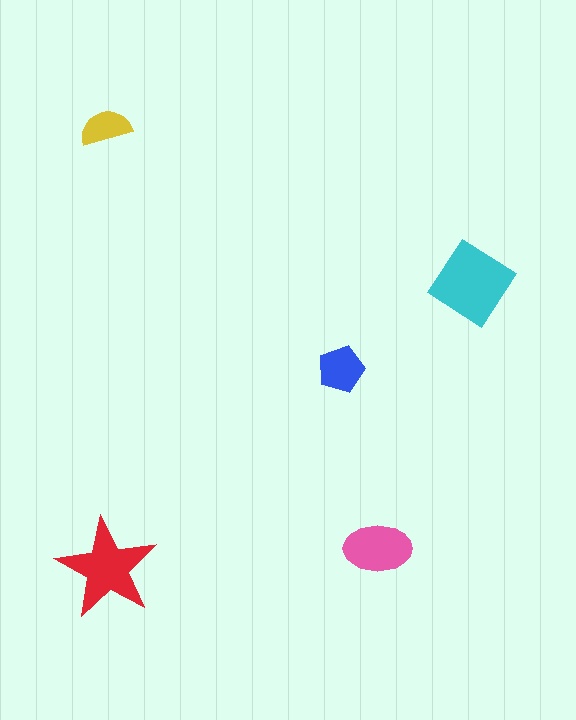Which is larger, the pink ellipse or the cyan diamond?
The cyan diamond.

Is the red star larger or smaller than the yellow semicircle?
Larger.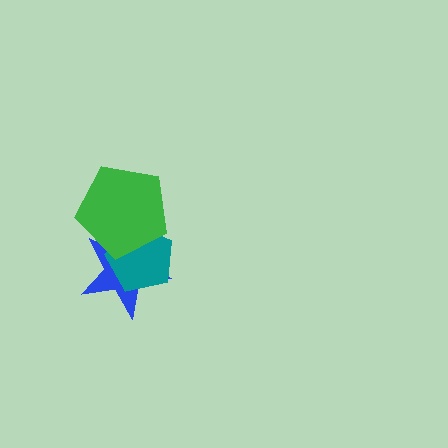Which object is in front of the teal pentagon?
The green pentagon is in front of the teal pentagon.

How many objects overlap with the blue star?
2 objects overlap with the blue star.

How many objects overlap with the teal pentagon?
2 objects overlap with the teal pentagon.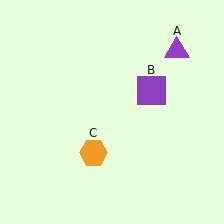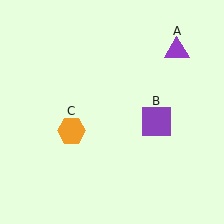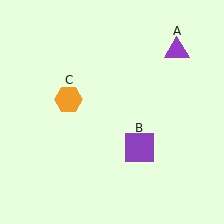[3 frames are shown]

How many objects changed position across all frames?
2 objects changed position: purple square (object B), orange hexagon (object C).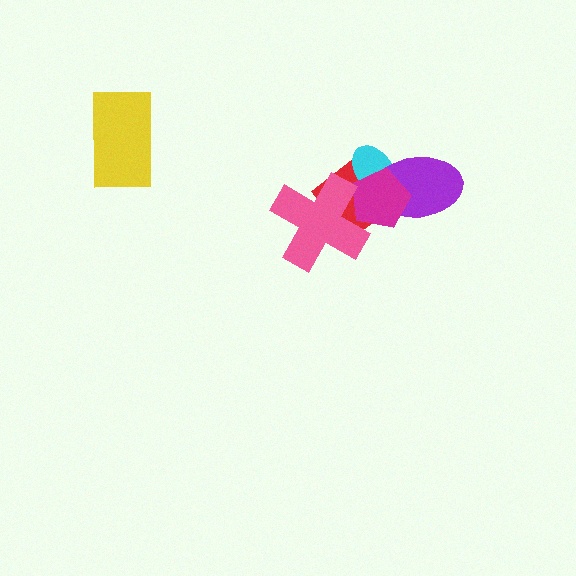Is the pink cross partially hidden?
No, no other shape covers it.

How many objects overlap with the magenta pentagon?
4 objects overlap with the magenta pentagon.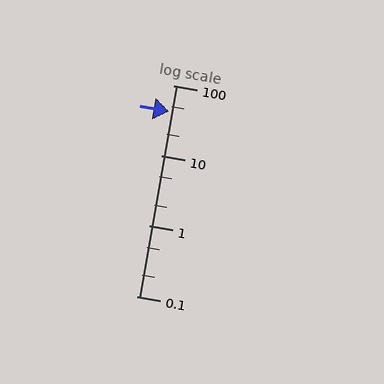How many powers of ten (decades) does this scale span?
The scale spans 3 decades, from 0.1 to 100.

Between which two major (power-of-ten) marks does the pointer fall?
The pointer is between 10 and 100.